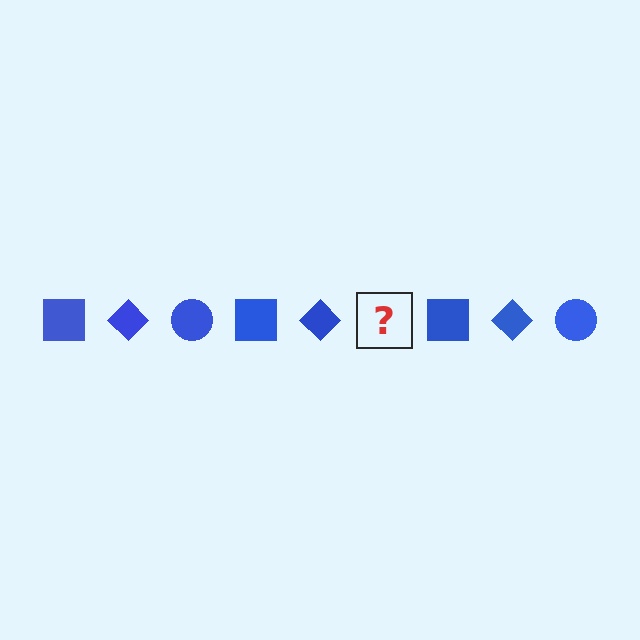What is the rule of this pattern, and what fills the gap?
The rule is that the pattern cycles through square, diamond, circle shapes in blue. The gap should be filled with a blue circle.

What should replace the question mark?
The question mark should be replaced with a blue circle.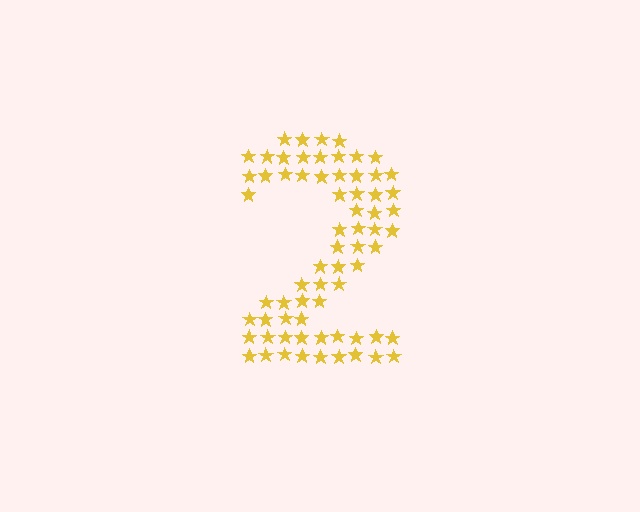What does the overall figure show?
The overall figure shows the digit 2.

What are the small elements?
The small elements are stars.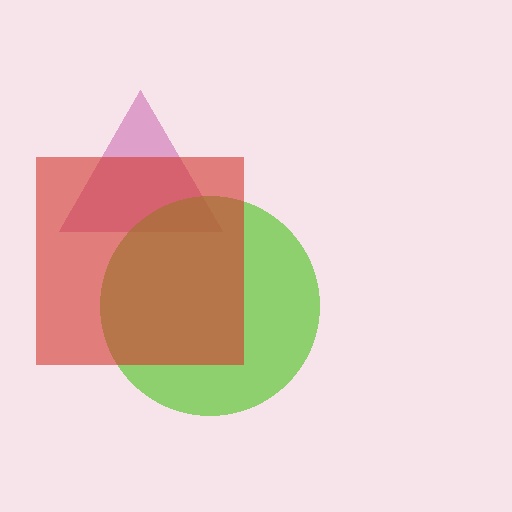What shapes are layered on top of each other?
The layered shapes are: a magenta triangle, a lime circle, a red square.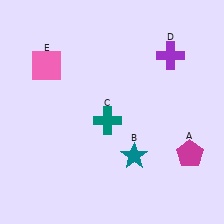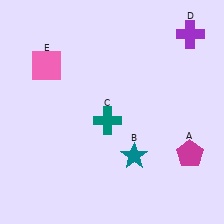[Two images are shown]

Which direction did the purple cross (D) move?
The purple cross (D) moved up.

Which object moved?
The purple cross (D) moved up.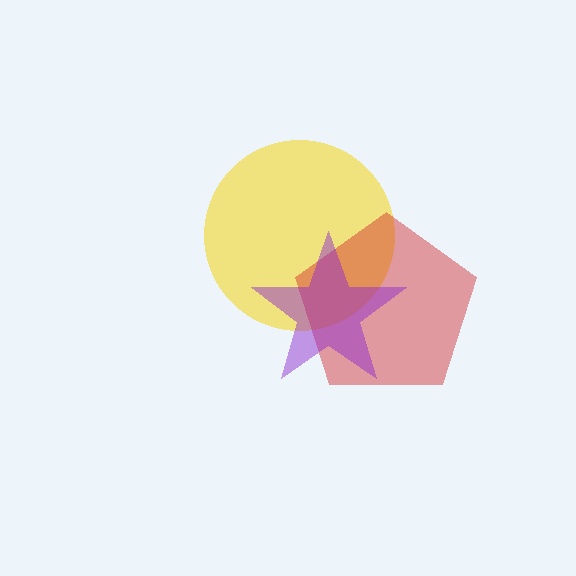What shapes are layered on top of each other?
The layered shapes are: a yellow circle, a red pentagon, a purple star.